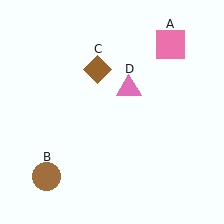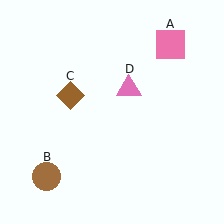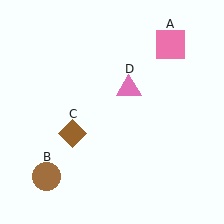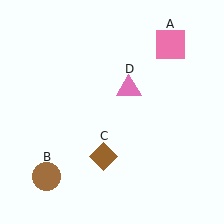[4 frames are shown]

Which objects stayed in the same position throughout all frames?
Pink square (object A) and brown circle (object B) and pink triangle (object D) remained stationary.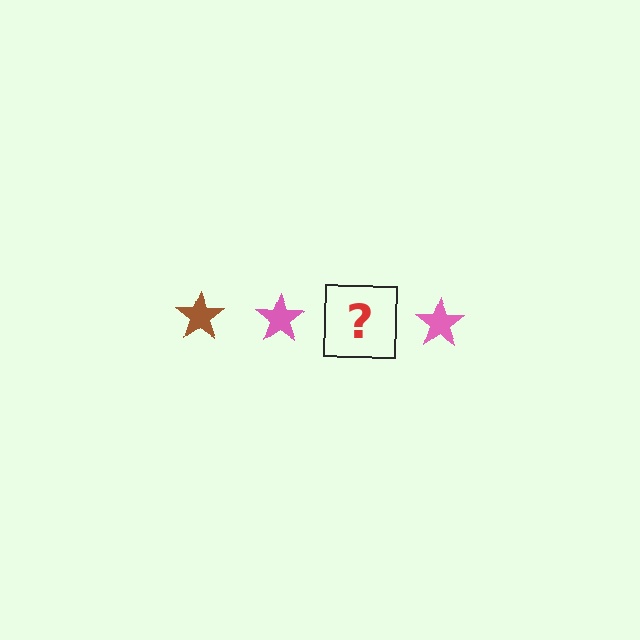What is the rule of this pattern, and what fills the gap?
The rule is that the pattern cycles through brown, pink stars. The gap should be filled with a brown star.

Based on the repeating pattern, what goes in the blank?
The blank should be a brown star.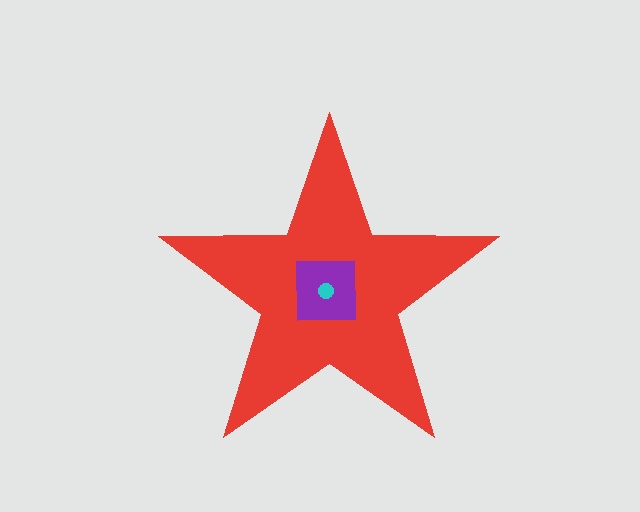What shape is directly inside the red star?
The purple square.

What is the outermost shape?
The red star.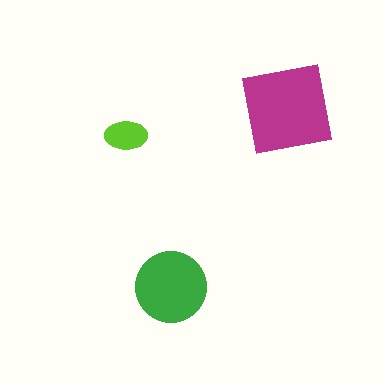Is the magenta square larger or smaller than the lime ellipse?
Larger.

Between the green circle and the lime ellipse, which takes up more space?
The green circle.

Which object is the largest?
The magenta square.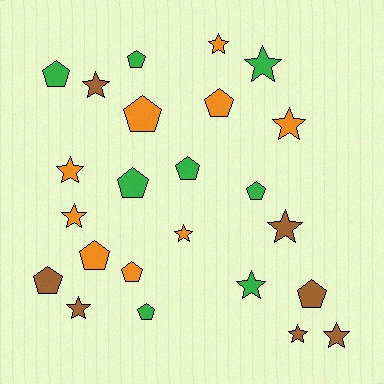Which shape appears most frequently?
Pentagon, with 12 objects.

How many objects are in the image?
There are 24 objects.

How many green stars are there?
There are 2 green stars.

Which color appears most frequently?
Orange, with 9 objects.